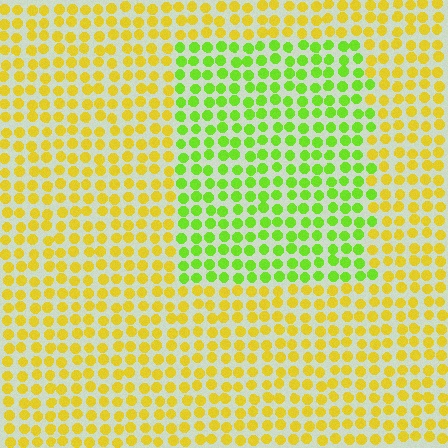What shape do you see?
I see a rectangle.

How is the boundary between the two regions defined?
The boundary is defined purely by a slight shift in hue (about 45 degrees). Spacing, size, and orientation are identical on both sides.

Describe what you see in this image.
The image is filled with small yellow elements in a uniform arrangement. A rectangle-shaped region is visible where the elements are tinted to a slightly different hue, forming a subtle color boundary.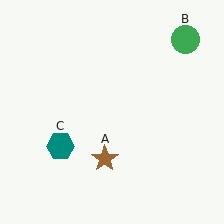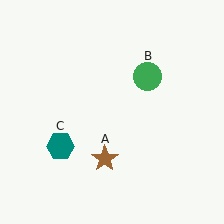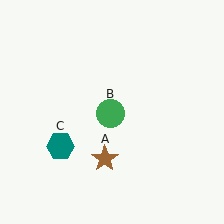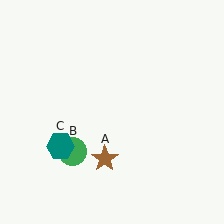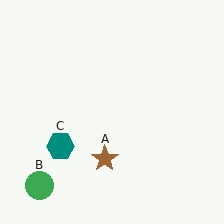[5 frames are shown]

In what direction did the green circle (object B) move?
The green circle (object B) moved down and to the left.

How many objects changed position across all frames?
1 object changed position: green circle (object B).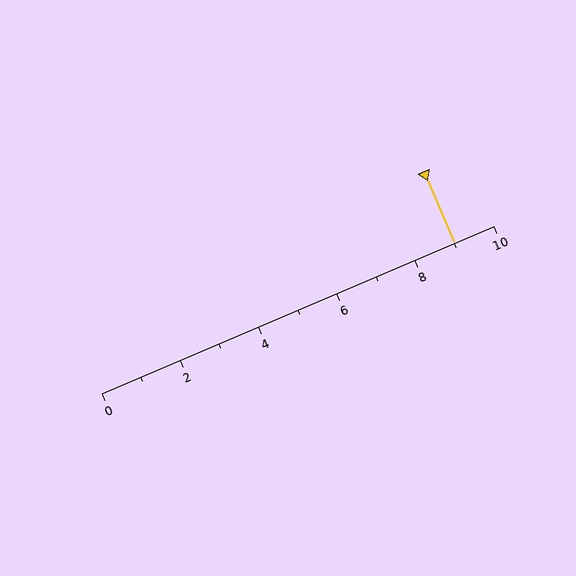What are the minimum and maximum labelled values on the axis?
The axis runs from 0 to 10.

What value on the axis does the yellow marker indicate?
The marker indicates approximately 9.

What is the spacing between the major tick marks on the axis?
The major ticks are spaced 2 apart.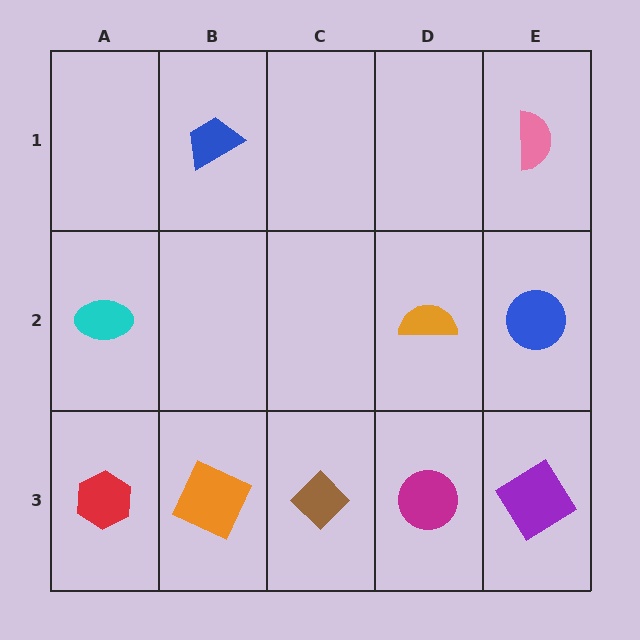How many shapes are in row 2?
3 shapes.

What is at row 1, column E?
A pink semicircle.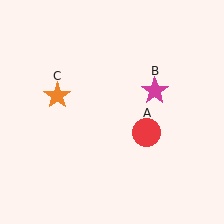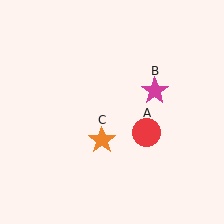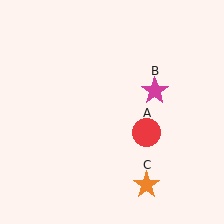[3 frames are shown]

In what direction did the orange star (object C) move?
The orange star (object C) moved down and to the right.